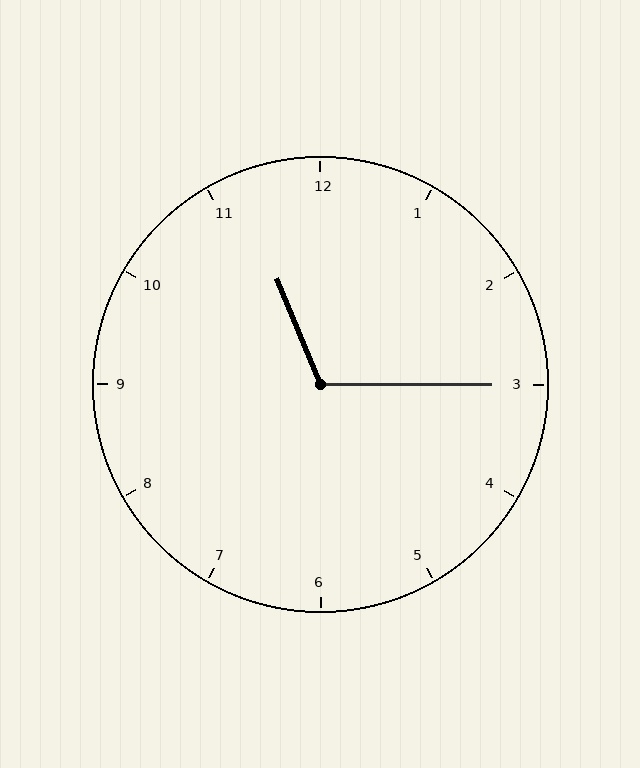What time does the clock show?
11:15.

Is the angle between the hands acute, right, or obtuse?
It is obtuse.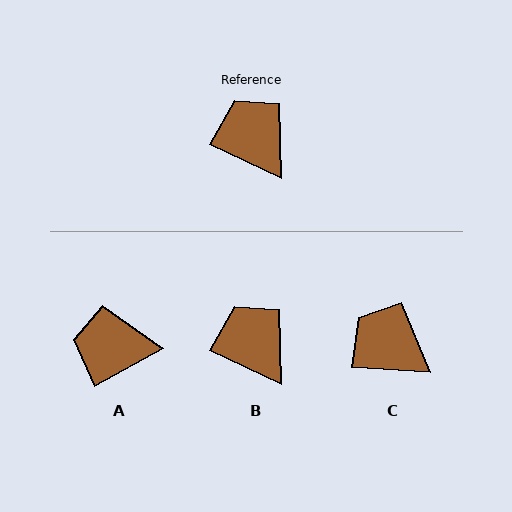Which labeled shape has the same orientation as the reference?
B.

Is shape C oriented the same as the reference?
No, it is off by about 22 degrees.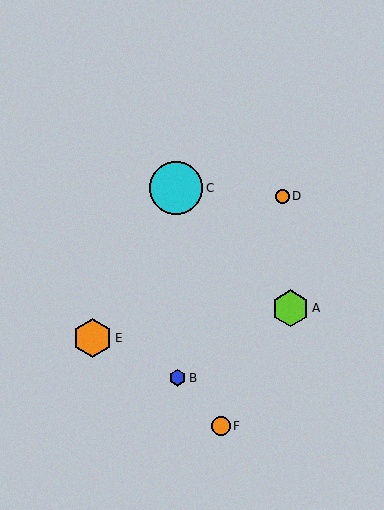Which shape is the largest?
The cyan circle (labeled C) is the largest.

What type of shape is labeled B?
Shape B is a blue hexagon.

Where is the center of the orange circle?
The center of the orange circle is at (221, 426).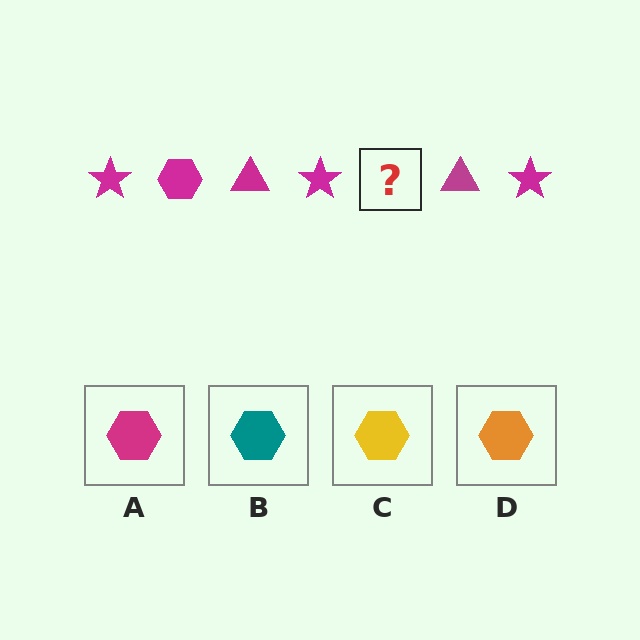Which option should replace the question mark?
Option A.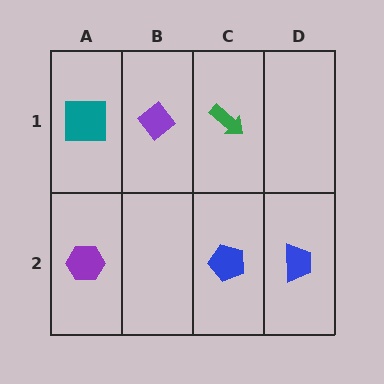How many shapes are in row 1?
3 shapes.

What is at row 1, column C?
A green arrow.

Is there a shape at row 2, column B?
No, that cell is empty.